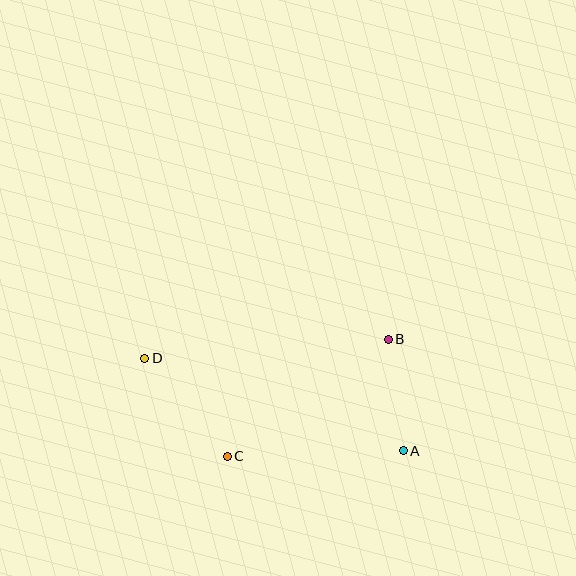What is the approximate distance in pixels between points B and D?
The distance between B and D is approximately 244 pixels.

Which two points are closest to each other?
Points A and B are closest to each other.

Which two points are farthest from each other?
Points A and D are farthest from each other.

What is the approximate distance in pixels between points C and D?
The distance between C and D is approximately 128 pixels.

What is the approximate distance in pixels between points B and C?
The distance between B and C is approximately 199 pixels.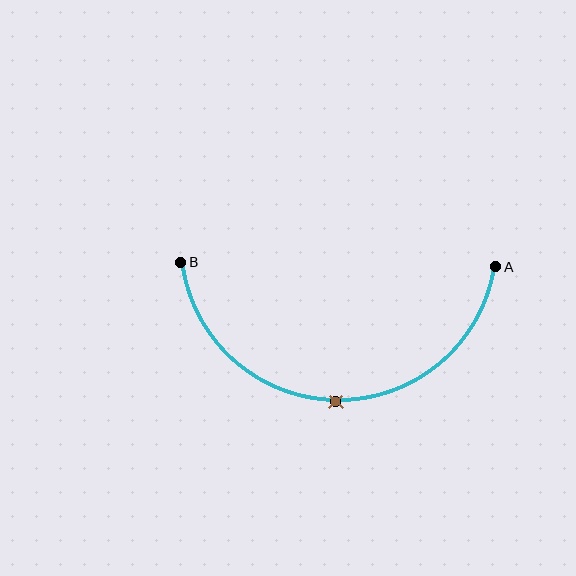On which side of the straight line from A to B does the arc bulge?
The arc bulges below the straight line connecting A and B.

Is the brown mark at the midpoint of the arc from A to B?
Yes. The brown mark lies on the arc at equal arc-length from both A and B — it is the arc midpoint.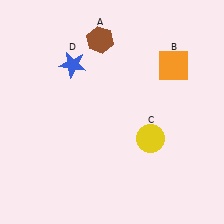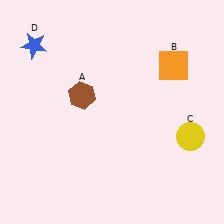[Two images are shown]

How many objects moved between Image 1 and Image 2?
3 objects moved between the two images.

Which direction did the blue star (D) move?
The blue star (D) moved left.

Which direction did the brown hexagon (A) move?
The brown hexagon (A) moved down.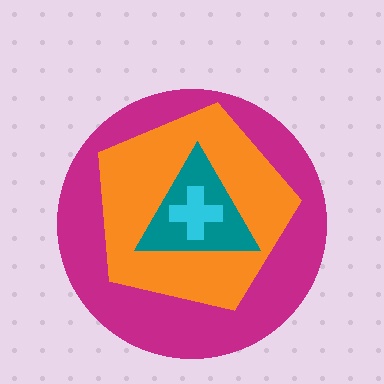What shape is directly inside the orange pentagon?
The teal triangle.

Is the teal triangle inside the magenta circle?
Yes.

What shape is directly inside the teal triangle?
The cyan cross.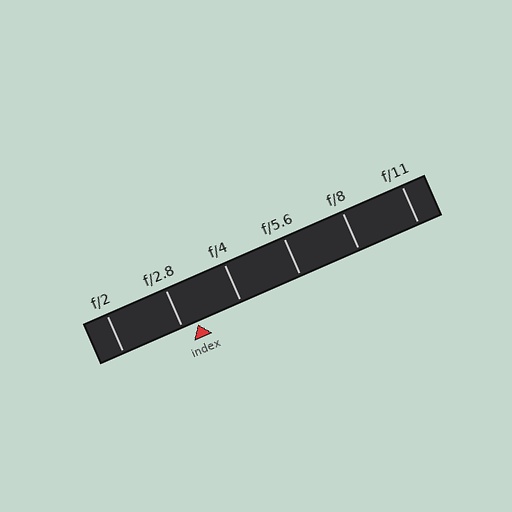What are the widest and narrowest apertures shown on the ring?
The widest aperture shown is f/2 and the narrowest is f/11.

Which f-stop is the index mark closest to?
The index mark is closest to f/2.8.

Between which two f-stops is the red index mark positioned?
The index mark is between f/2.8 and f/4.